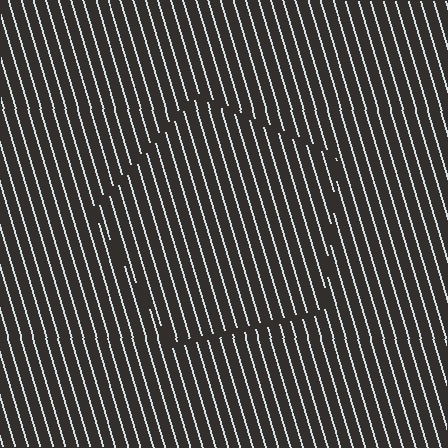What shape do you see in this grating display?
An illusory pentagon. The interior of the shape contains the same grating, shifted by half a period — the contour is defined by the phase discontinuity where line-ends from the inner and outer gratings abut.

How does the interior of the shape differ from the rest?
The interior of the shape contains the same grating, shifted by half a period — the contour is defined by the phase discontinuity where line-ends from the inner and outer gratings abut.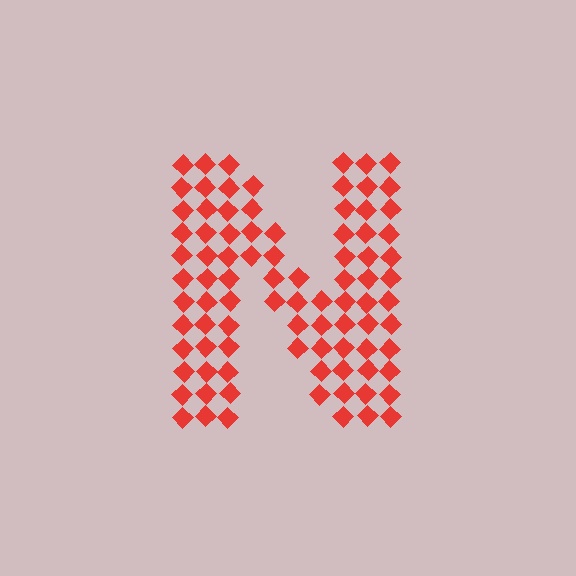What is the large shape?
The large shape is the letter N.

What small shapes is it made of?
It is made of small diamonds.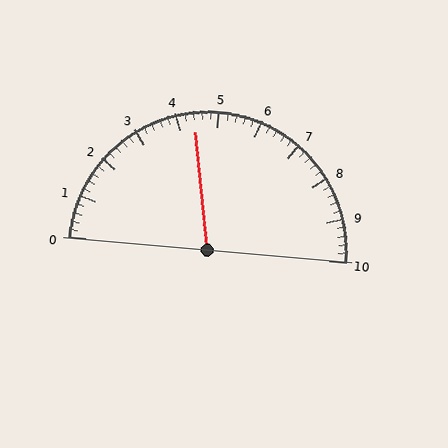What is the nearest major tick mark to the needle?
The nearest major tick mark is 4.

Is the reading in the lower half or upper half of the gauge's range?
The reading is in the lower half of the range (0 to 10).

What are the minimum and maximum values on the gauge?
The gauge ranges from 0 to 10.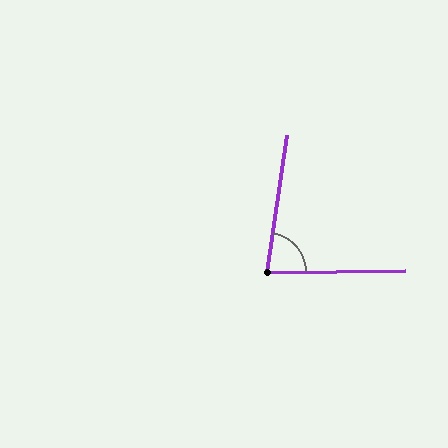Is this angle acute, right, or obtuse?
It is acute.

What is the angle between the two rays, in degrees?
Approximately 81 degrees.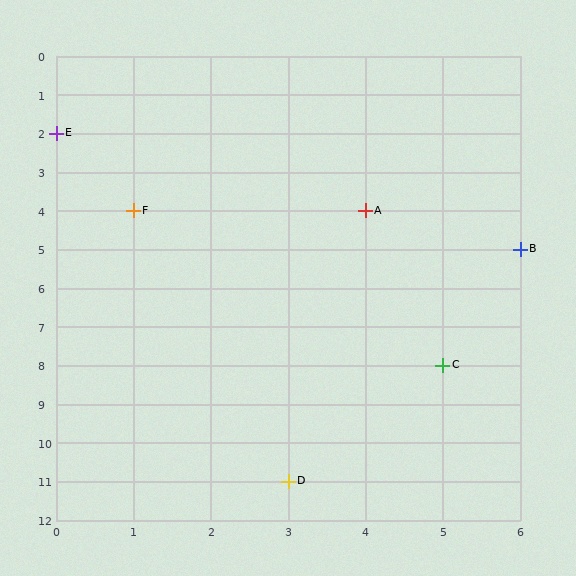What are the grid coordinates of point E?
Point E is at grid coordinates (0, 2).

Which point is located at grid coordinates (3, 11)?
Point D is at (3, 11).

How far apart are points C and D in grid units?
Points C and D are 2 columns and 3 rows apart (about 3.6 grid units diagonally).